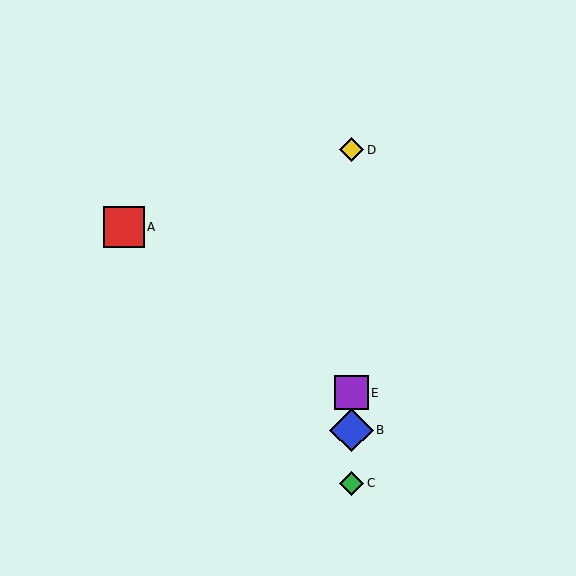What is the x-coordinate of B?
Object B is at x≈352.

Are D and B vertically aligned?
Yes, both are at x≈352.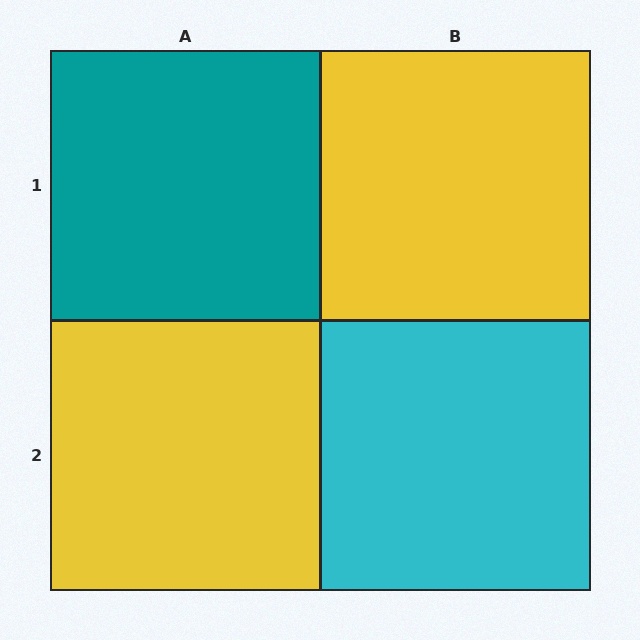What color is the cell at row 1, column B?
Yellow.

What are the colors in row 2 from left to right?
Yellow, cyan.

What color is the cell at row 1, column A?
Teal.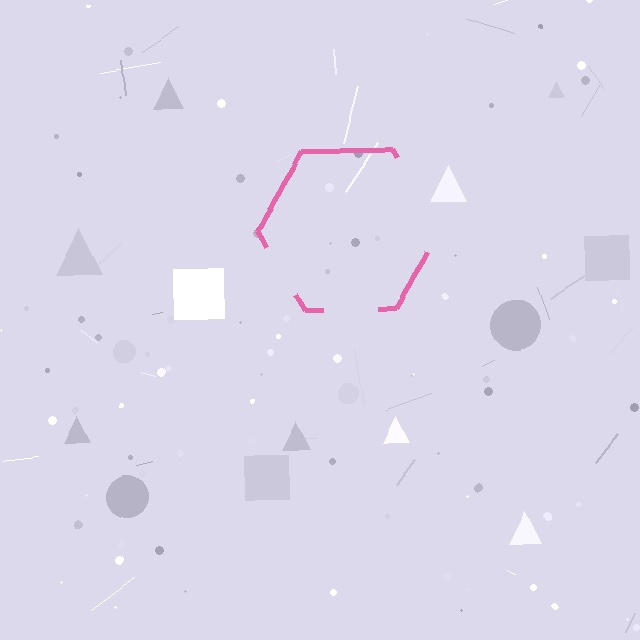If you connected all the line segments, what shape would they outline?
They would outline a hexagon.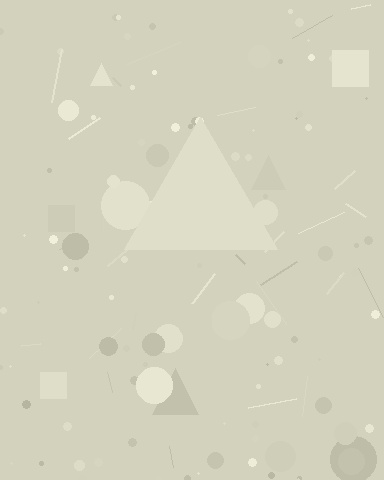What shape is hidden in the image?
A triangle is hidden in the image.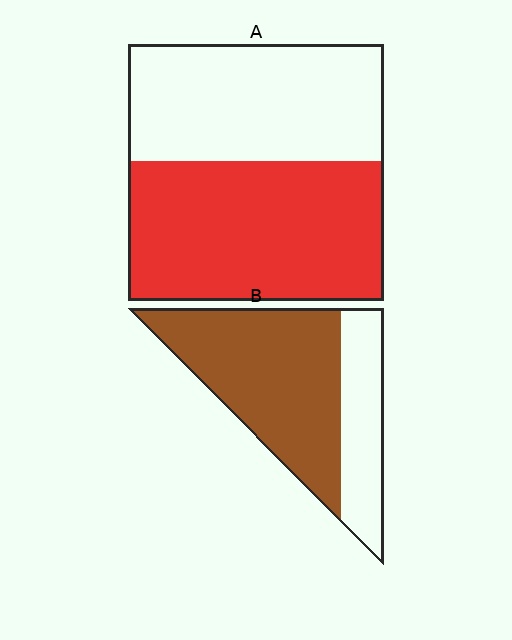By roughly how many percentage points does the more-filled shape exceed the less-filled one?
By roughly 15 percentage points (B over A).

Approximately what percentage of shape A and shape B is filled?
A is approximately 55% and B is approximately 70%.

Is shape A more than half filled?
Yes.